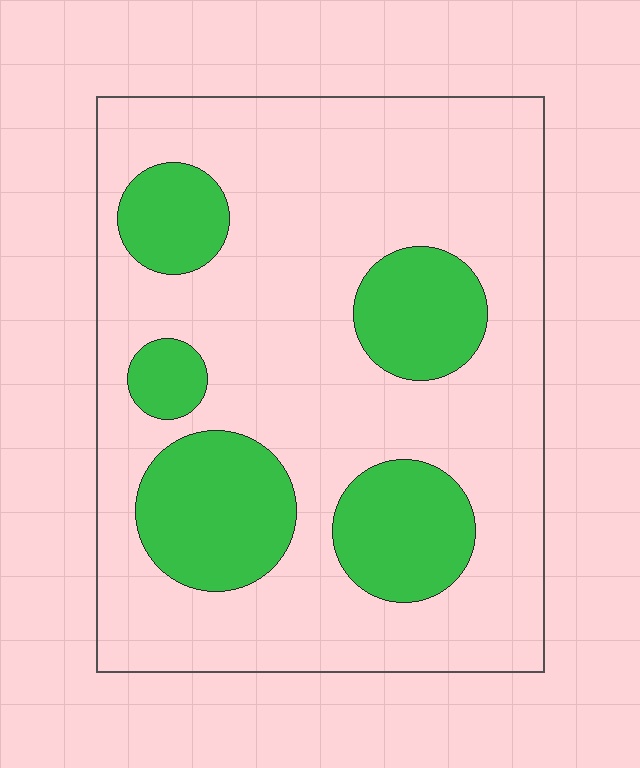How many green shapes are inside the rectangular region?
5.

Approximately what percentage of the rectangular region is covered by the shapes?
Approximately 25%.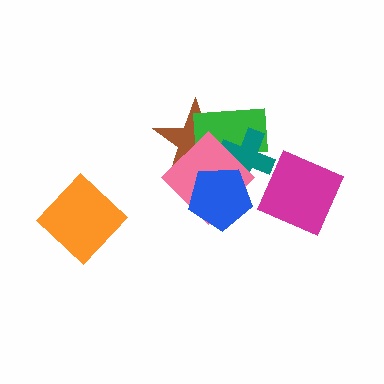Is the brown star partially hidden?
Yes, it is partially covered by another shape.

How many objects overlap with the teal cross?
4 objects overlap with the teal cross.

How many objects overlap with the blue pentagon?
3 objects overlap with the blue pentagon.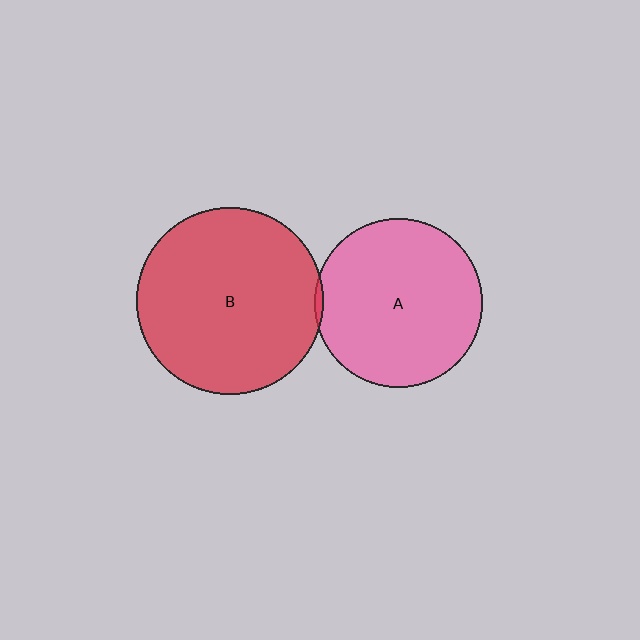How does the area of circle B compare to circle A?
Approximately 1.2 times.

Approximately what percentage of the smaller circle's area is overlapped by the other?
Approximately 5%.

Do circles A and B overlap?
Yes.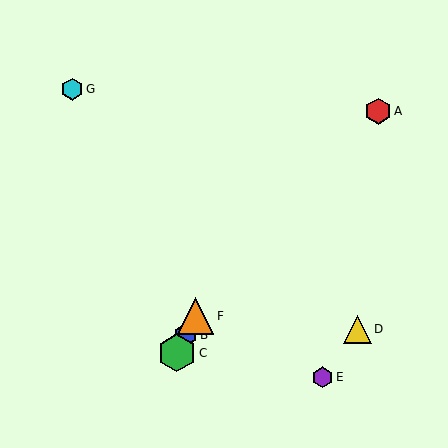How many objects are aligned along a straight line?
3 objects (B, C, F) are aligned along a straight line.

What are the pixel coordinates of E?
Object E is at (322, 377).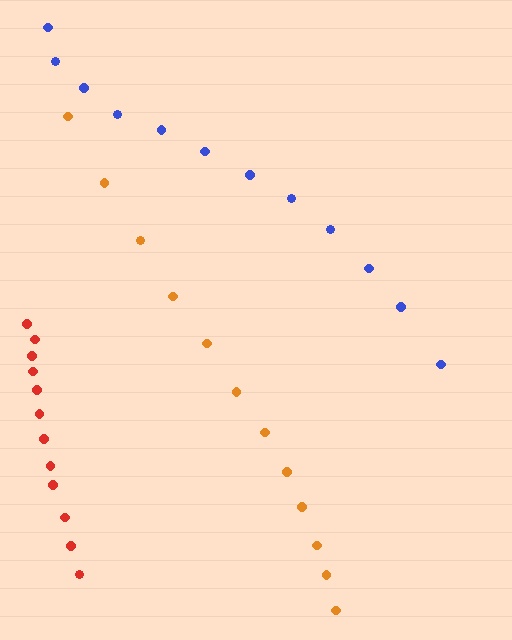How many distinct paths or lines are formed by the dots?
There are 3 distinct paths.